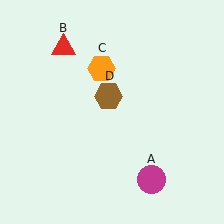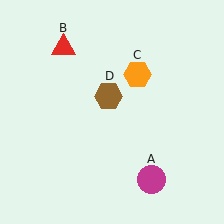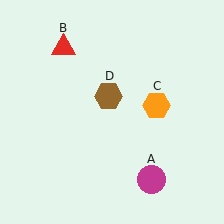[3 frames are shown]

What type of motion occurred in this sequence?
The orange hexagon (object C) rotated clockwise around the center of the scene.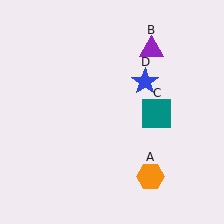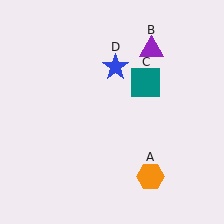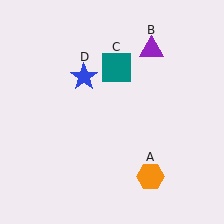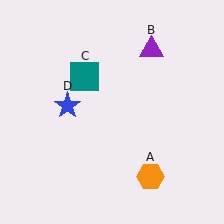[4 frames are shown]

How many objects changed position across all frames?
2 objects changed position: teal square (object C), blue star (object D).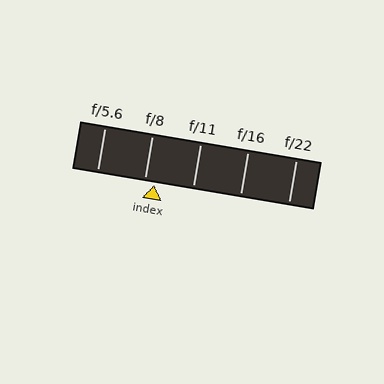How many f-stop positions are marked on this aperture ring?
There are 5 f-stop positions marked.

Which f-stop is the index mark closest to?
The index mark is closest to f/8.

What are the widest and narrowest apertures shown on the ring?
The widest aperture shown is f/5.6 and the narrowest is f/22.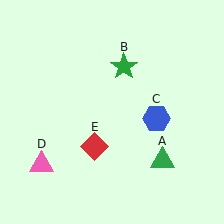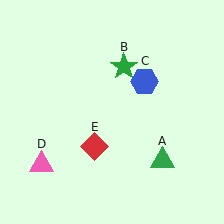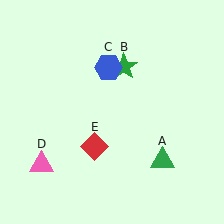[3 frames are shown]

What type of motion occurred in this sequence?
The blue hexagon (object C) rotated counterclockwise around the center of the scene.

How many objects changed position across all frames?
1 object changed position: blue hexagon (object C).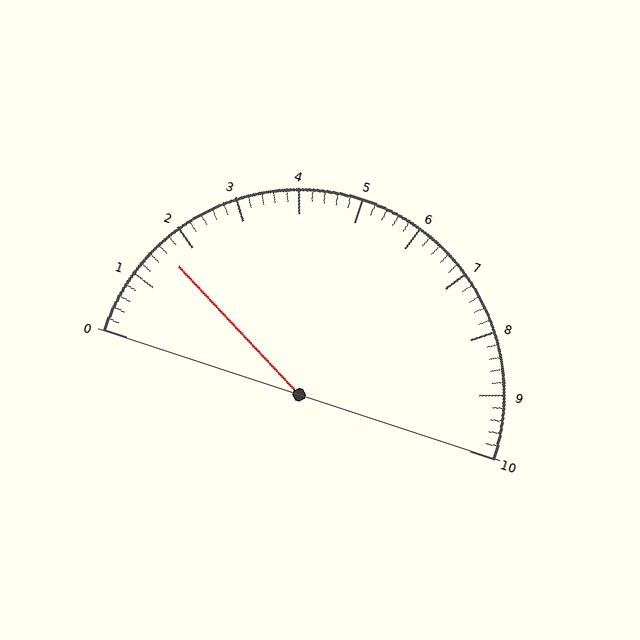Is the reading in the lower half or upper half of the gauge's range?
The reading is in the lower half of the range (0 to 10).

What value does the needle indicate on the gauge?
The needle indicates approximately 1.6.